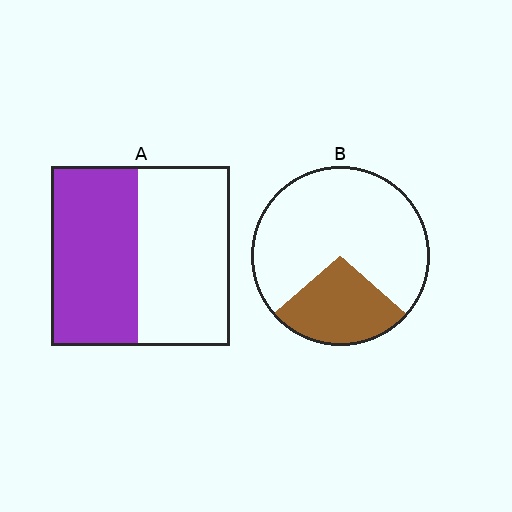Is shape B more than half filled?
No.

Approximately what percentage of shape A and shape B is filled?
A is approximately 50% and B is approximately 25%.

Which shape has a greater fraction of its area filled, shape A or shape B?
Shape A.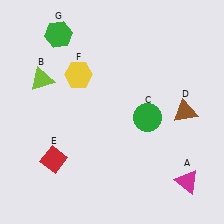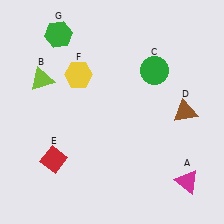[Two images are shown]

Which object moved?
The green circle (C) moved up.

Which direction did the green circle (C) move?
The green circle (C) moved up.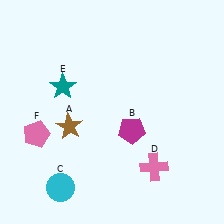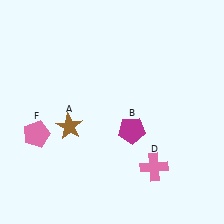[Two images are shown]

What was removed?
The teal star (E), the cyan circle (C) were removed in Image 2.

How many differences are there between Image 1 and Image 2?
There are 2 differences between the two images.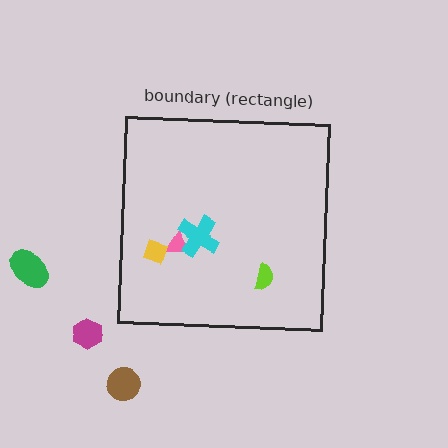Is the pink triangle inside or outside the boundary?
Inside.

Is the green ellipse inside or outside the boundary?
Outside.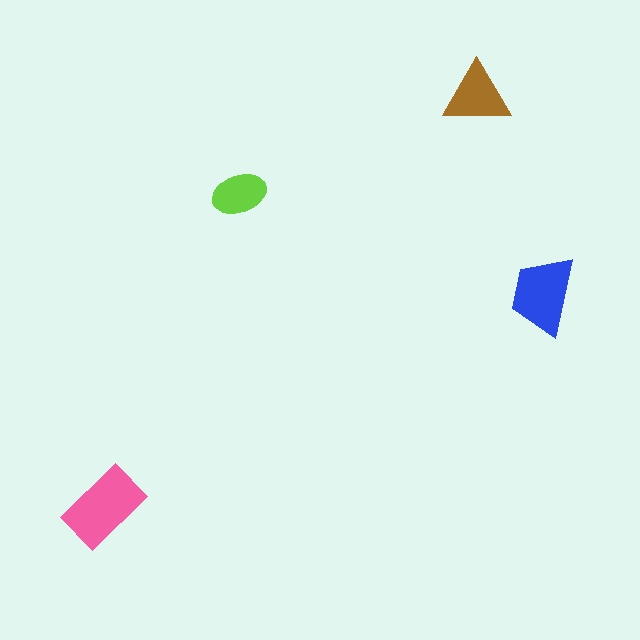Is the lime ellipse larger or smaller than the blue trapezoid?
Smaller.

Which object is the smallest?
The lime ellipse.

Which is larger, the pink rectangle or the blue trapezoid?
The pink rectangle.